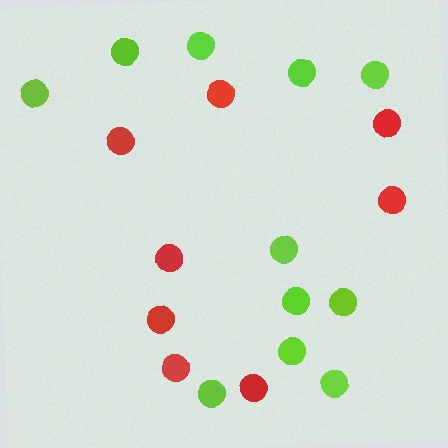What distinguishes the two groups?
There are 2 groups: one group of red circles (8) and one group of lime circles (11).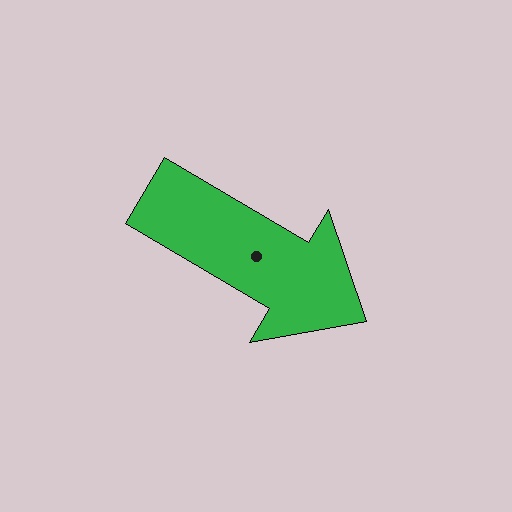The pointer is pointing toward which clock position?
Roughly 4 o'clock.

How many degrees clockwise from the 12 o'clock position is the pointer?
Approximately 121 degrees.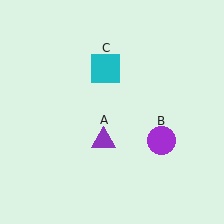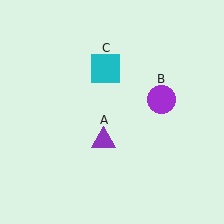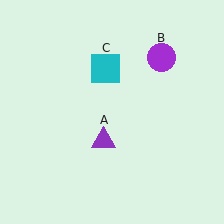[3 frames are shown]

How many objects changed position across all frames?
1 object changed position: purple circle (object B).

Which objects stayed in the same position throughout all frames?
Purple triangle (object A) and cyan square (object C) remained stationary.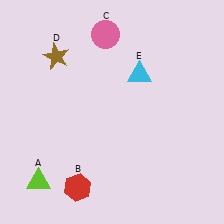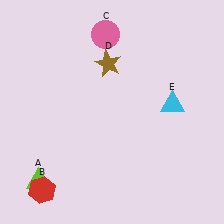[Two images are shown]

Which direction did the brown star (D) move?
The brown star (D) moved right.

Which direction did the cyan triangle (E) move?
The cyan triangle (E) moved right.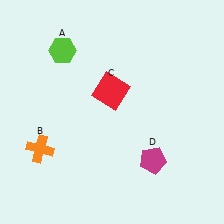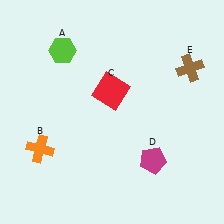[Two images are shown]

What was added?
A brown cross (E) was added in Image 2.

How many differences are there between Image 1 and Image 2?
There is 1 difference between the two images.